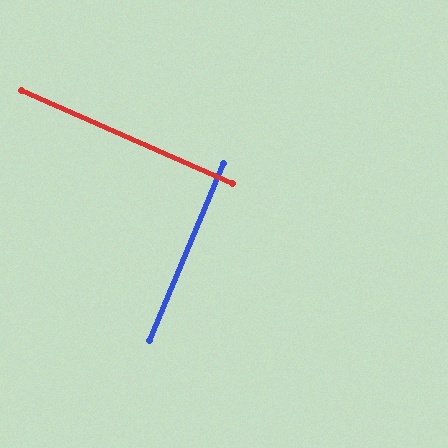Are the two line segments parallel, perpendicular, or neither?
Perpendicular — they meet at approximately 89°.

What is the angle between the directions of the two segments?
Approximately 89 degrees.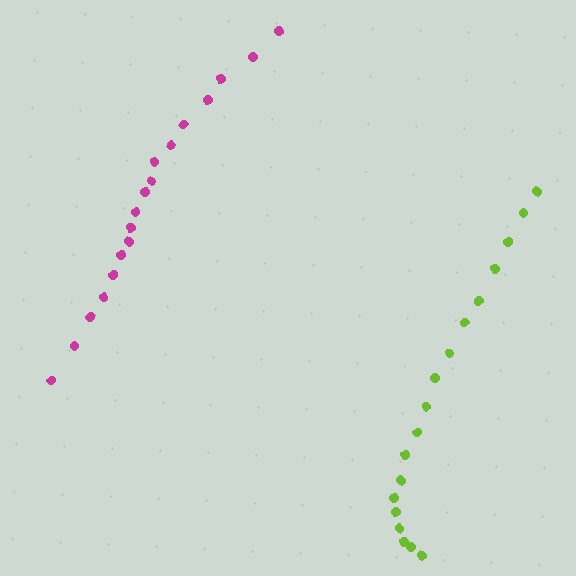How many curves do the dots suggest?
There are 2 distinct paths.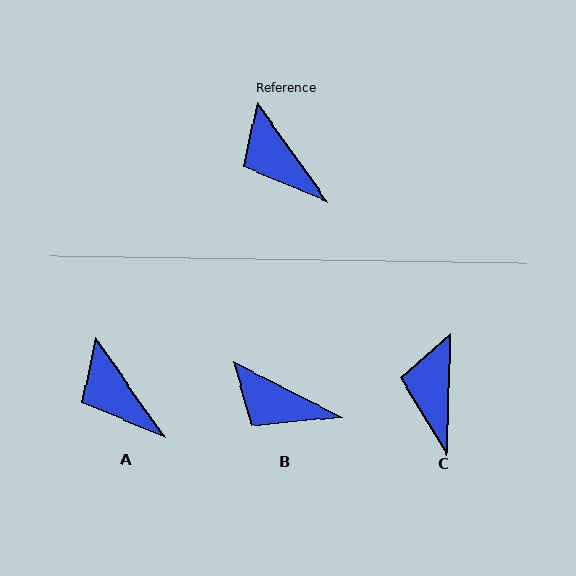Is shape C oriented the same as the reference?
No, it is off by about 37 degrees.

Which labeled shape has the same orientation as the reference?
A.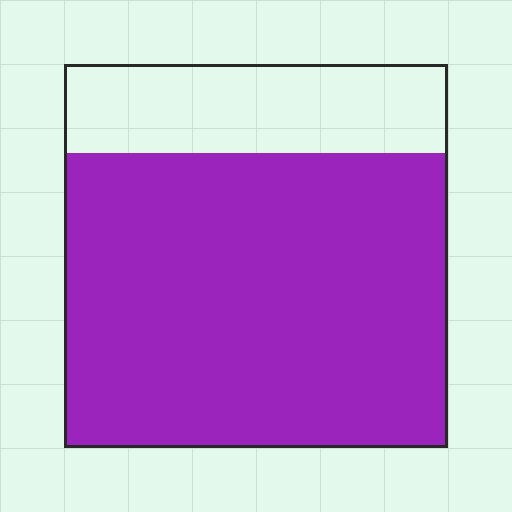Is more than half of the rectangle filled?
Yes.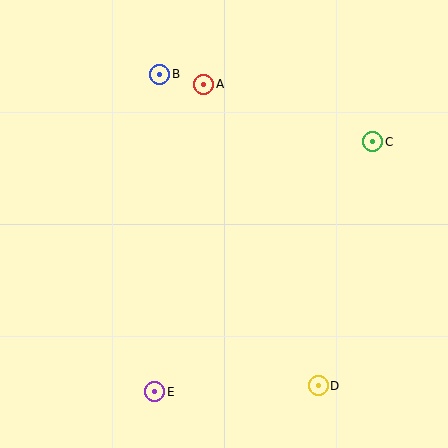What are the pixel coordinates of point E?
Point E is at (155, 392).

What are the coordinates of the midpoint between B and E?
The midpoint between B and E is at (157, 233).